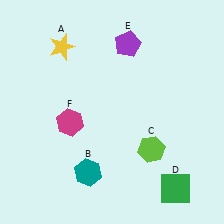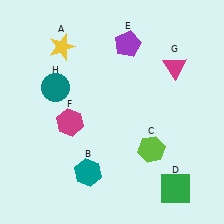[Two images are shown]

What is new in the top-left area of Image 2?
A teal circle (H) was added in the top-left area of Image 2.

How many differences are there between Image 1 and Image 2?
There are 2 differences between the two images.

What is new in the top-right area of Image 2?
A magenta triangle (G) was added in the top-right area of Image 2.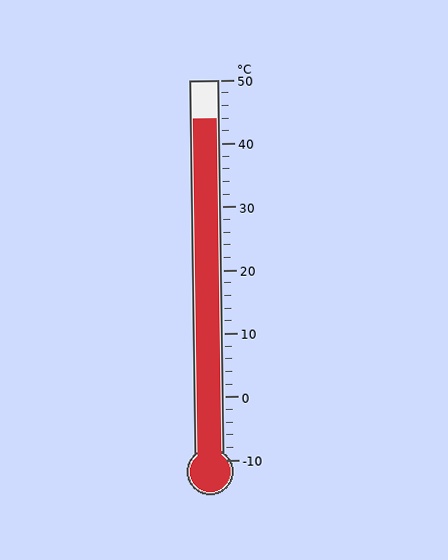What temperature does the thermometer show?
The thermometer shows approximately 44°C.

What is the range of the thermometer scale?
The thermometer scale ranges from -10°C to 50°C.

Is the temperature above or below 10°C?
The temperature is above 10°C.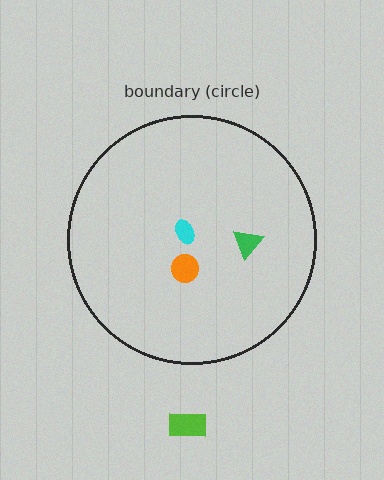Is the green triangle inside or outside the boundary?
Inside.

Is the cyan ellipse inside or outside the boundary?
Inside.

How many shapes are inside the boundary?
3 inside, 1 outside.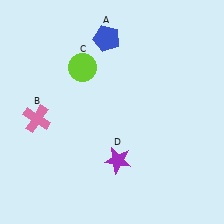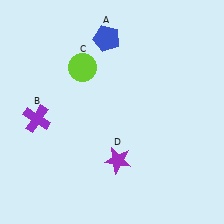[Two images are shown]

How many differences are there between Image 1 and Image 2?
There is 1 difference between the two images.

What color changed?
The cross (B) changed from pink in Image 1 to purple in Image 2.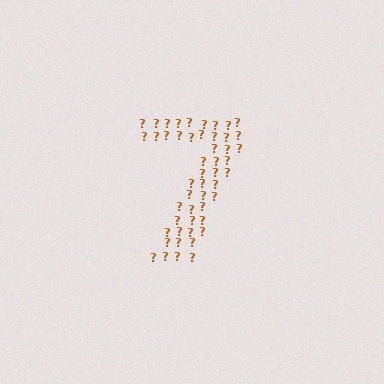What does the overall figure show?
The overall figure shows the digit 7.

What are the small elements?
The small elements are question marks.